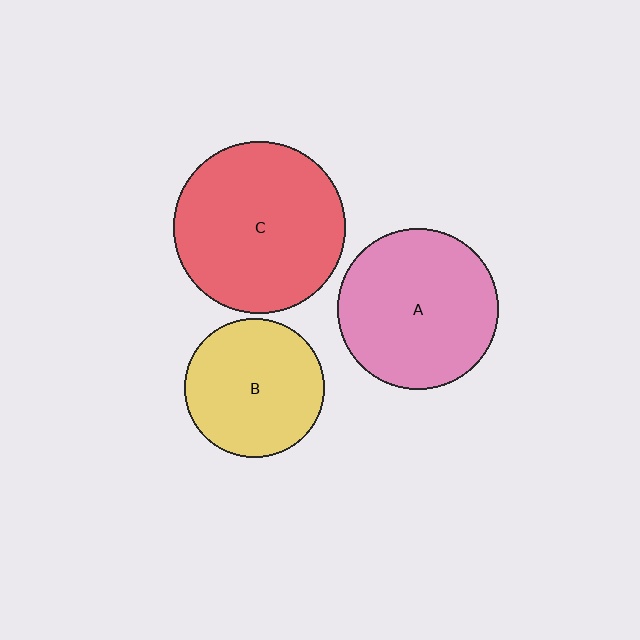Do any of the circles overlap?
No, none of the circles overlap.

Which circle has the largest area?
Circle C (red).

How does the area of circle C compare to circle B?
Approximately 1.5 times.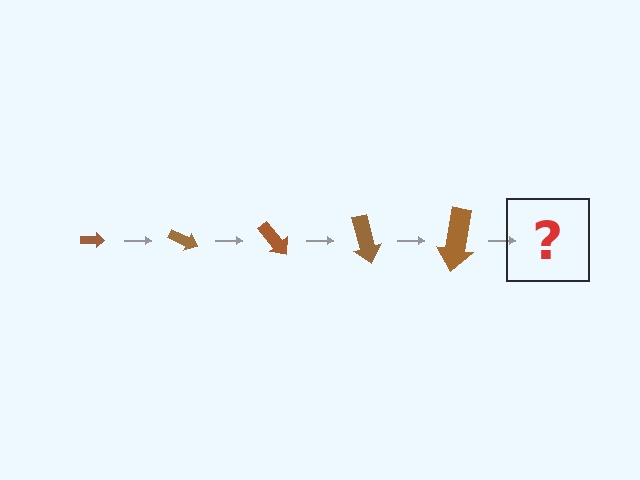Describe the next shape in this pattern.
It should be an arrow, larger than the previous one and rotated 125 degrees from the start.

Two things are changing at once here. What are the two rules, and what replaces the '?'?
The two rules are that the arrow grows larger each step and it rotates 25 degrees each step. The '?' should be an arrow, larger than the previous one and rotated 125 degrees from the start.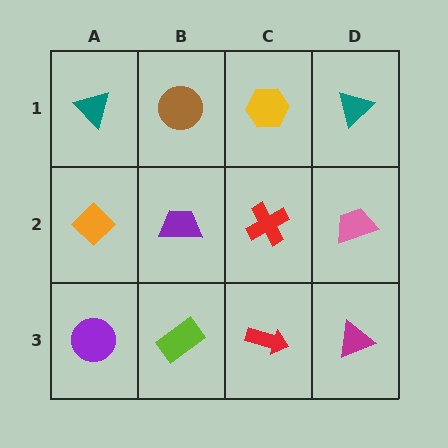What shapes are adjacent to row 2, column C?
A yellow hexagon (row 1, column C), a red arrow (row 3, column C), a purple trapezoid (row 2, column B), a pink trapezoid (row 2, column D).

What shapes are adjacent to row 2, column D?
A teal triangle (row 1, column D), a magenta triangle (row 3, column D), a red cross (row 2, column C).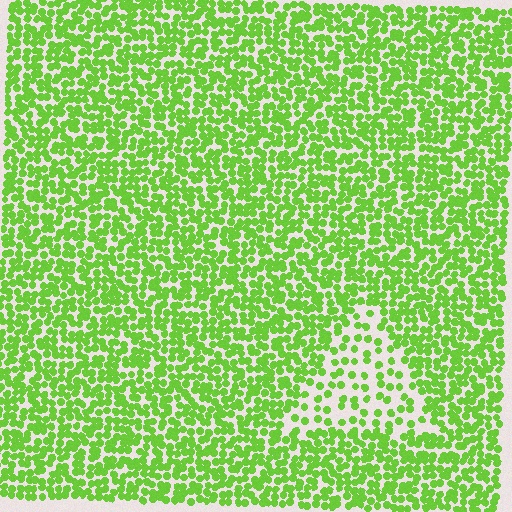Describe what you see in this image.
The image contains small lime elements arranged at two different densities. A triangle-shaped region is visible where the elements are less densely packed than the surrounding area.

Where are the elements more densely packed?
The elements are more densely packed outside the triangle boundary.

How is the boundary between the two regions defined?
The boundary is defined by a change in element density (approximately 2.3x ratio). All elements are the same color, size, and shape.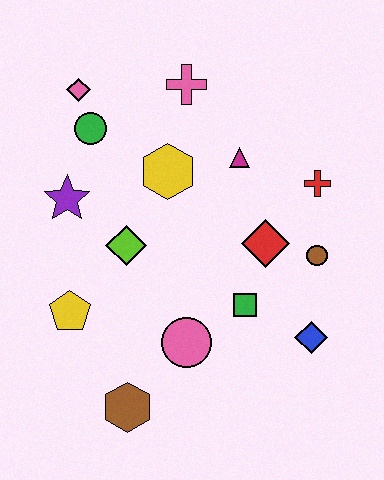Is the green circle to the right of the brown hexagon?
No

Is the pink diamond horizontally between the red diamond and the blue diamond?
No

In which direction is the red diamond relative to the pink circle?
The red diamond is above the pink circle.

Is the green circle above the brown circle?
Yes